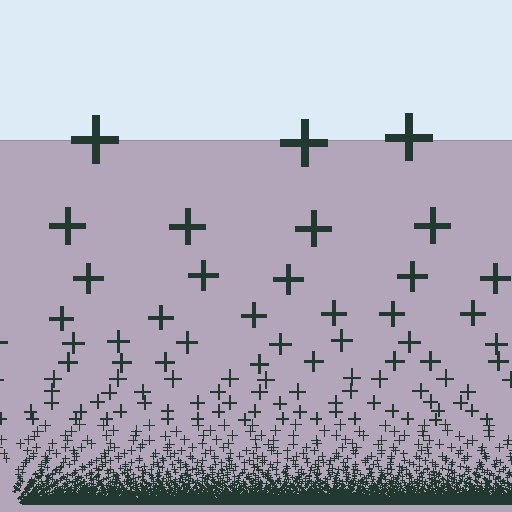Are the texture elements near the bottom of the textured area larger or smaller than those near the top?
Smaller. The gradient is inverted — elements near the bottom are smaller and denser.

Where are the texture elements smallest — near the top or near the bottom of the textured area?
Near the bottom.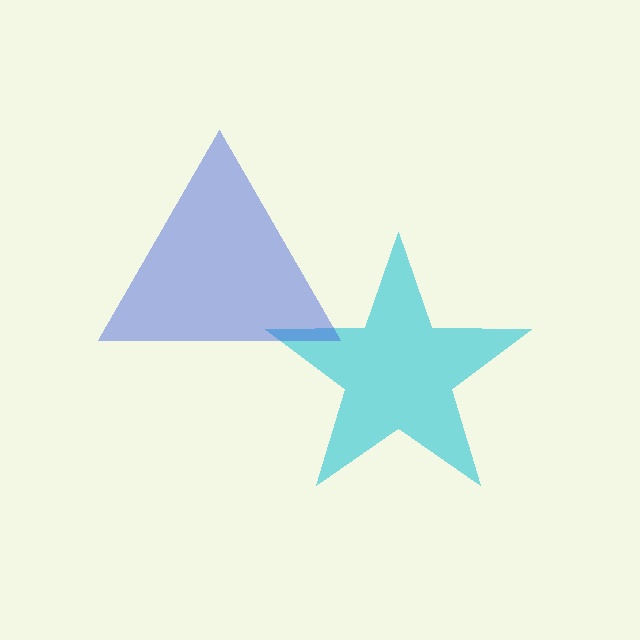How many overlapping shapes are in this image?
There are 2 overlapping shapes in the image.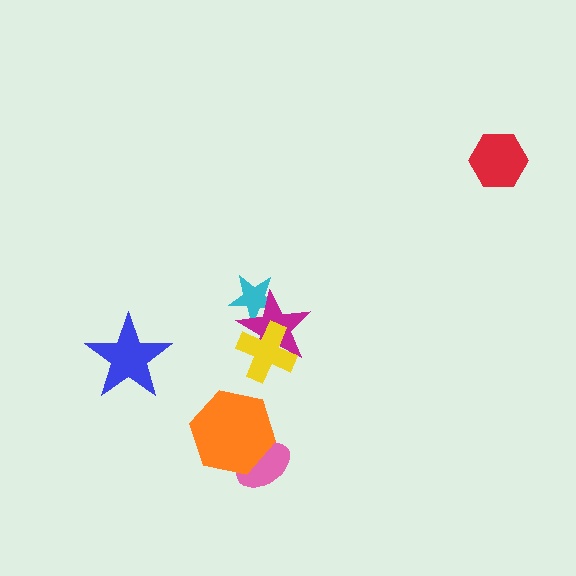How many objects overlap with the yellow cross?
1 object overlaps with the yellow cross.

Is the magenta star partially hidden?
Yes, it is partially covered by another shape.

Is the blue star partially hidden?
No, no other shape covers it.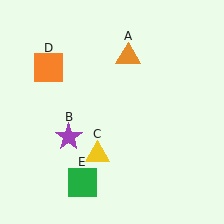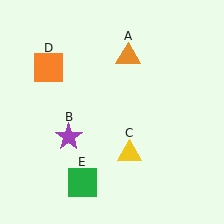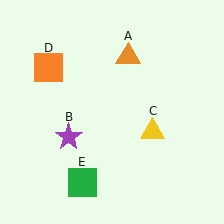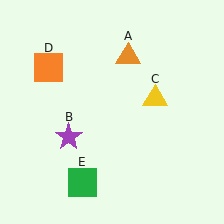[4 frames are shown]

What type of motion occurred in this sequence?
The yellow triangle (object C) rotated counterclockwise around the center of the scene.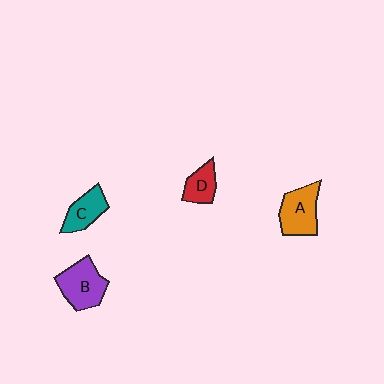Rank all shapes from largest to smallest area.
From largest to smallest: B (purple), A (orange), C (teal), D (red).